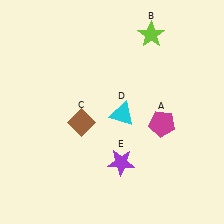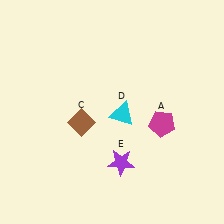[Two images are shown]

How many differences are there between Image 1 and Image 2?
There is 1 difference between the two images.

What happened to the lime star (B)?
The lime star (B) was removed in Image 2. It was in the top-right area of Image 1.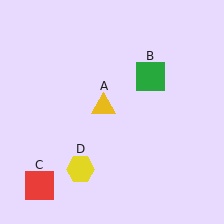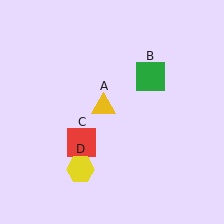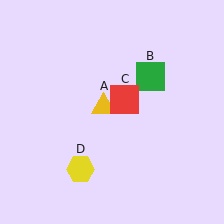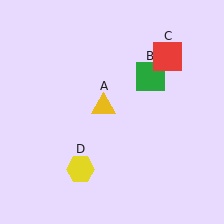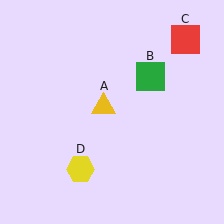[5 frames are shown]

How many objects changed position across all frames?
1 object changed position: red square (object C).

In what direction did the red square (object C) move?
The red square (object C) moved up and to the right.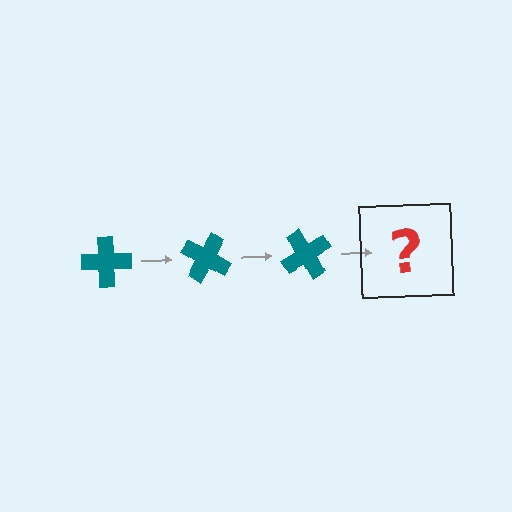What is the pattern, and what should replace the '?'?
The pattern is that the cross rotates 30 degrees each step. The '?' should be a teal cross rotated 90 degrees.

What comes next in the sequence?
The next element should be a teal cross rotated 90 degrees.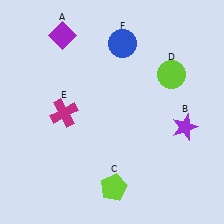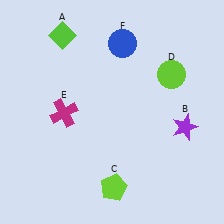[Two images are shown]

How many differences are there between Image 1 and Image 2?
There is 1 difference between the two images.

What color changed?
The diamond (A) changed from purple in Image 1 to lime in Image 2.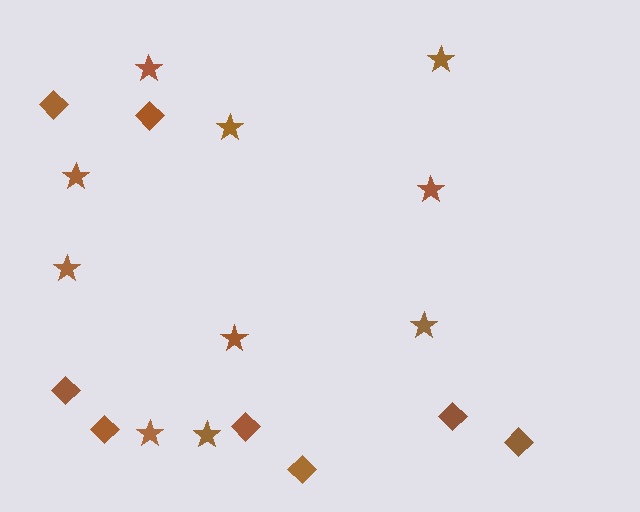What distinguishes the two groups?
There are 2 groups: one group of diamonds (8) and one group of stars (10).